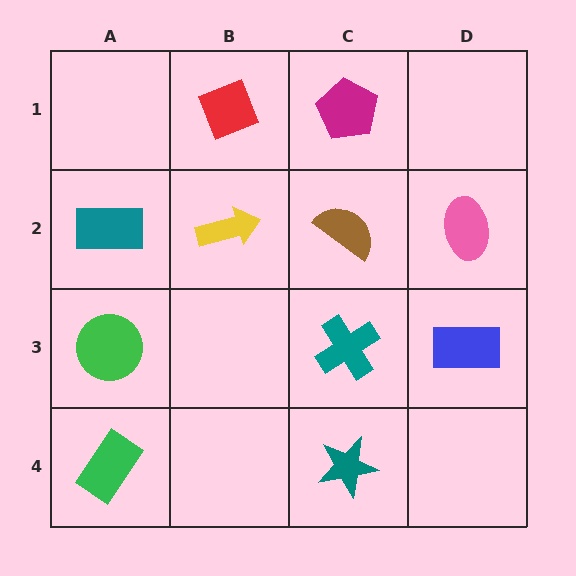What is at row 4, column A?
A green rectangle.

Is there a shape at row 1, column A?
No, that cell is empty.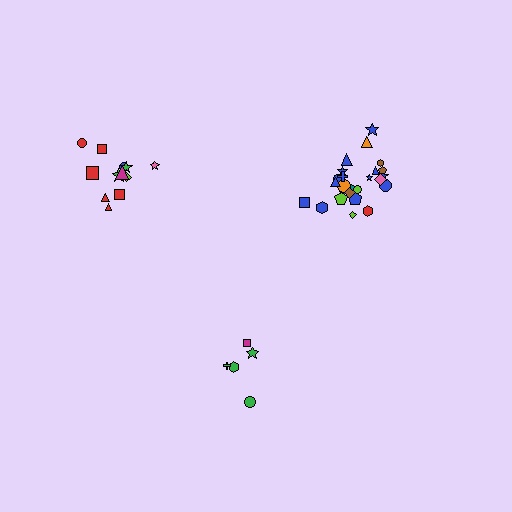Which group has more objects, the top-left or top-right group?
The top-right group.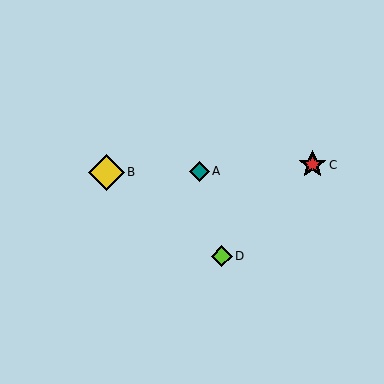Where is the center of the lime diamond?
The center of the lime diamond is at (222, 256).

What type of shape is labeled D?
Shape D is a lime diamond.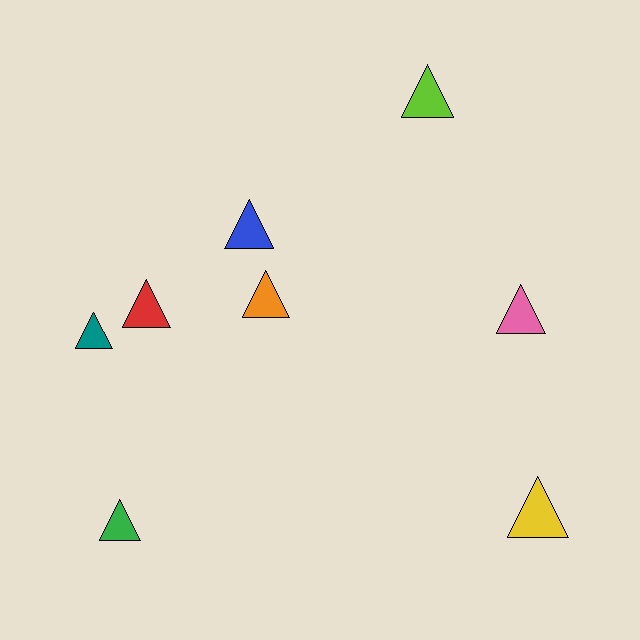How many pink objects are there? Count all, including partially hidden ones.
There is 1 pink object.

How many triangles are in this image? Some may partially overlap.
There are 8 triangles.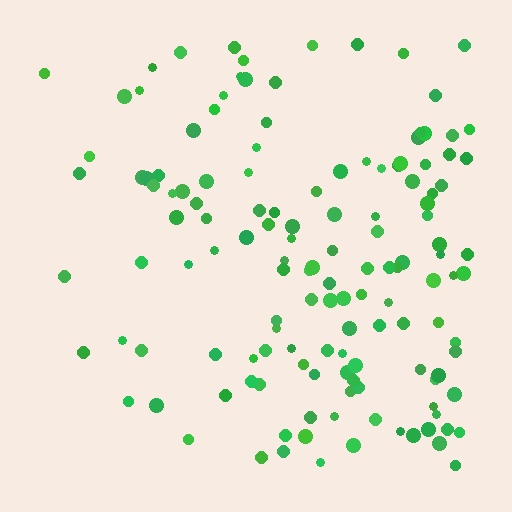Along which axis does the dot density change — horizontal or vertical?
Horizontal.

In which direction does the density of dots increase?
From left to right, with the right side densest.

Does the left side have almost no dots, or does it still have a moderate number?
Still a moderate number, just noticeably fewer than the right.